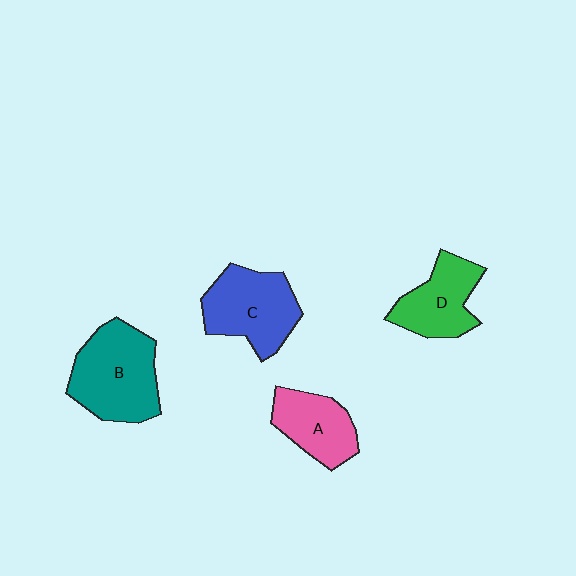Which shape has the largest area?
Shape B (teal).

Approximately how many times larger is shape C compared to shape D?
Approximately 1.3 times.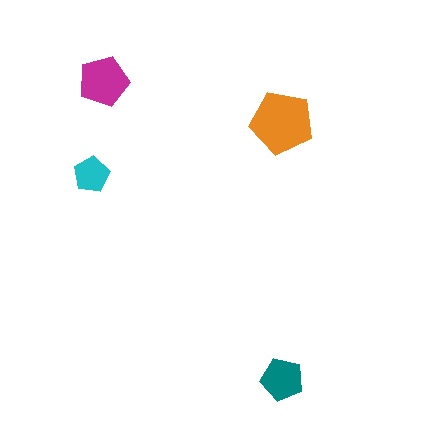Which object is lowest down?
The teal pentagon is bottommost.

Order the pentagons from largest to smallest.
the orange one, the magenta one, the teal one, the cyan one.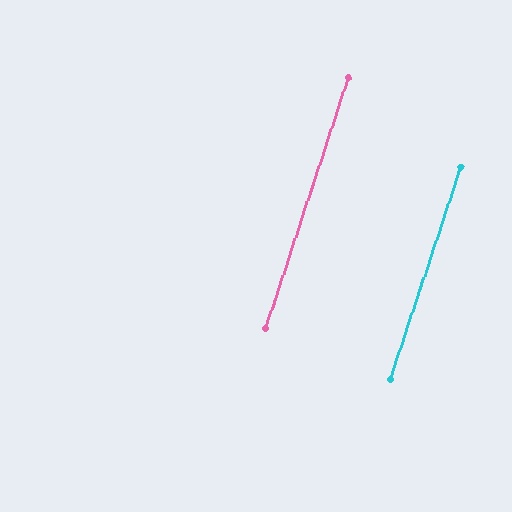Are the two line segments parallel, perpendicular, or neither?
Parallel — their directions differ by only 0.3°.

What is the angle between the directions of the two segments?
Approximately 0 degrees.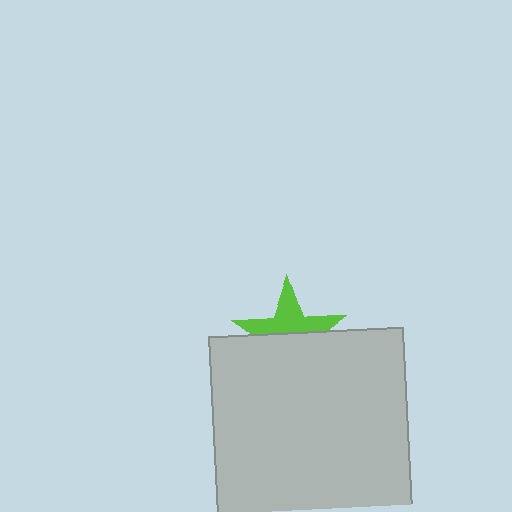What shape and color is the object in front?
The object in front is a light gray square.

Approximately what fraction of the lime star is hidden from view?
Roughly 54% of the lime star is hidden behind the light gray square.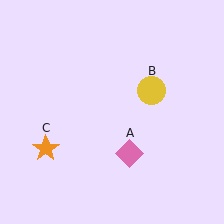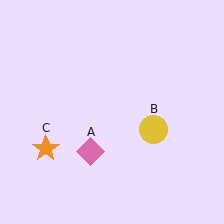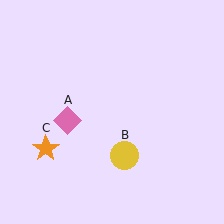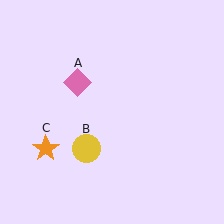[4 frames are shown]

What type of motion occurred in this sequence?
The pink diamond (object A), yellow circle (object B) rotated clockwise around the center of the scene.